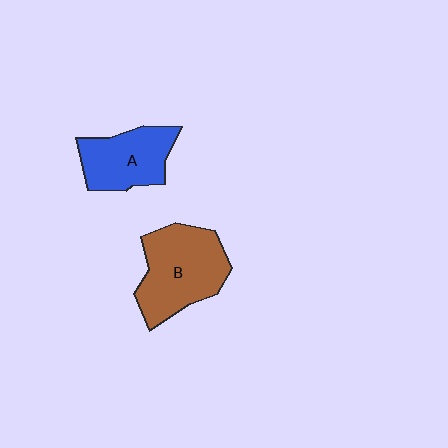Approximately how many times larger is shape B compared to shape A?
Approximately 1.3 times.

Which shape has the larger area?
Shape B (brown).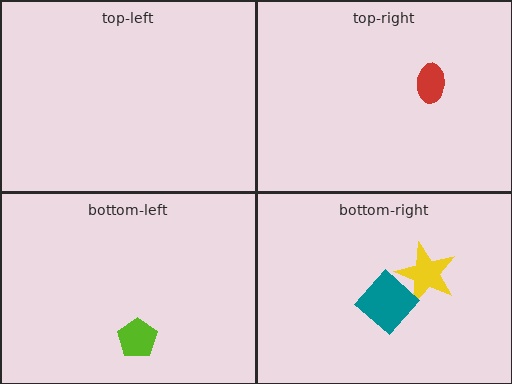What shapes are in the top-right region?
The red ellipse.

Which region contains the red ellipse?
The top-right region.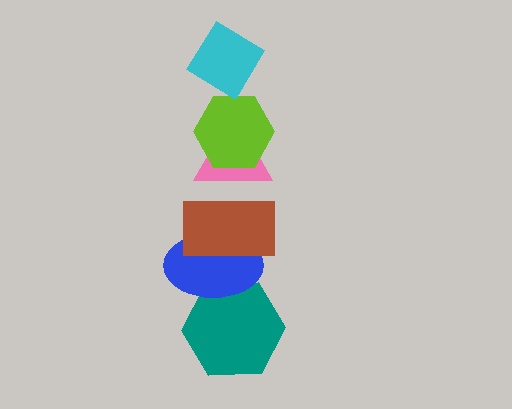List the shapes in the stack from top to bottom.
From top to bottom: the cyan diamond, the lime hexagon, the pink triangle, the brown rectangle, the blue ellipse, the teal hexagon.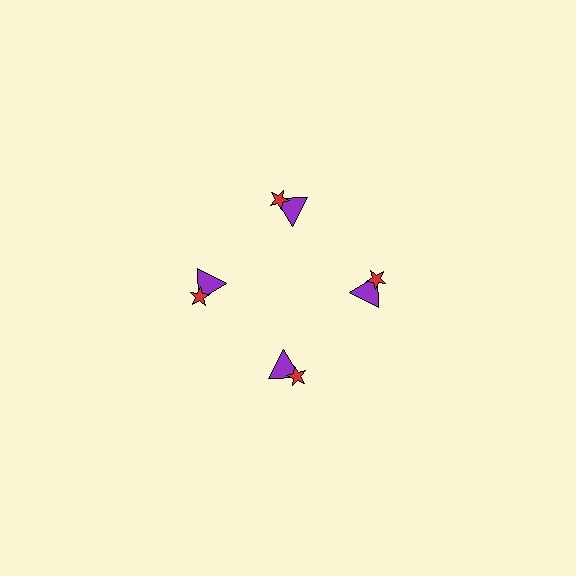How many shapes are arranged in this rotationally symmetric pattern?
There are 8 shapes, arranged in 4 groups of 2.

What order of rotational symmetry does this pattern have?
This pattern has 4-fold rotational symmetry.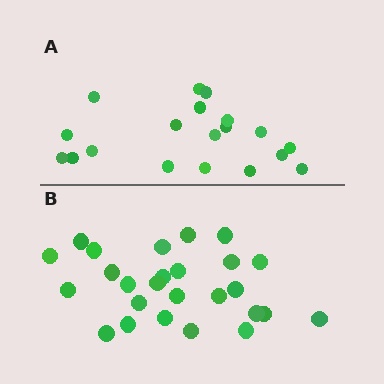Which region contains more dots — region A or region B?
Region B (the bottom region) has more dots.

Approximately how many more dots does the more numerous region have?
Region B has roughly 8 or so more dots than region A.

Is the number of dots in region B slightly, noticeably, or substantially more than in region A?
Region B has noticeably more, but not dramatically so. The ratio is roughly 1.4 to 1.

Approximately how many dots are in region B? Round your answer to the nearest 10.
About 30 dots. (The exact count is 26, which rounds to 30.)